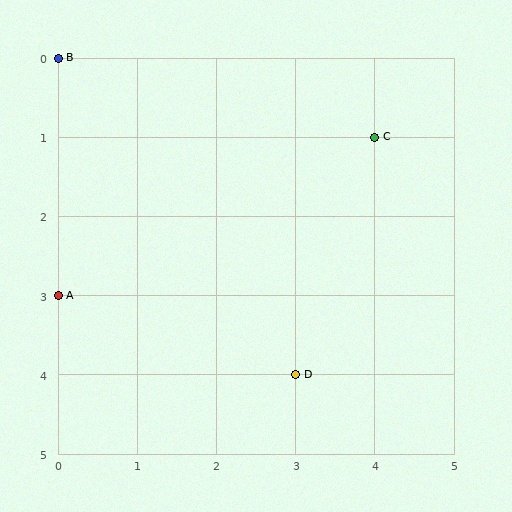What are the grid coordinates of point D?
Point D is at grid coordinates (3, 4).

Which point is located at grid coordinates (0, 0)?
Point B is at (0, 0).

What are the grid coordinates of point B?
Point B is at grid coordinates (0, 0).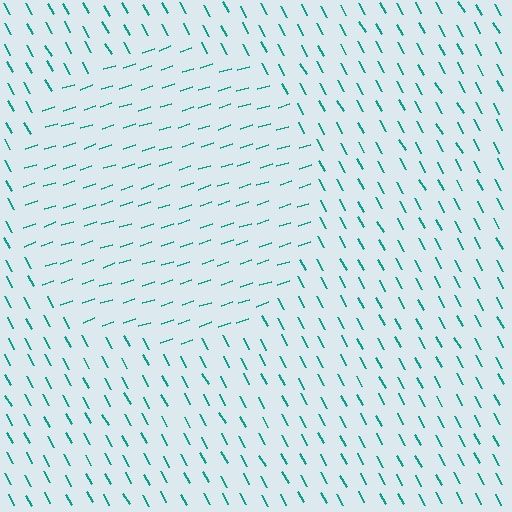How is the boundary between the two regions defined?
The boundary is defined purely by a change in line orientation (approximately 80 degrees difference). All lines are the same color and thickness.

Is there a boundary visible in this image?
Yes, there is a texture boundary formed by a change in line orientation.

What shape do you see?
I see a circle.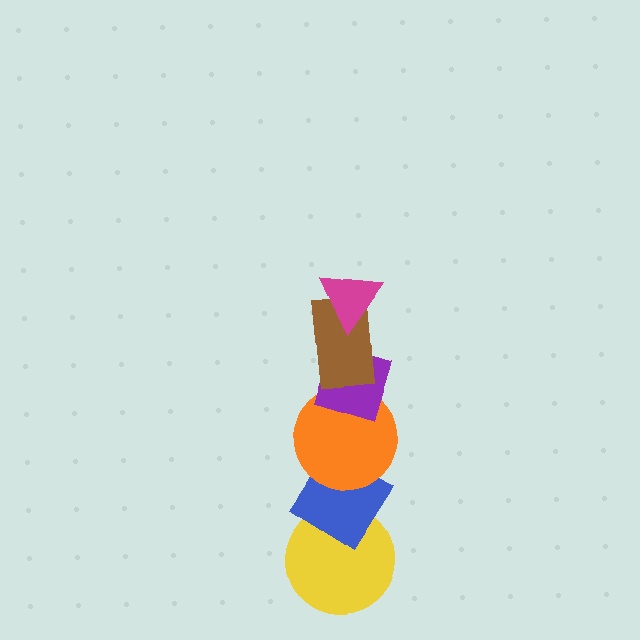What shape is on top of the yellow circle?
The blue diamond is on top of the yellow circle.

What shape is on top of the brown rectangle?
The magenta triangle is on top of the brown rectangle.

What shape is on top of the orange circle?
The purple diamond is on top of the orange circle.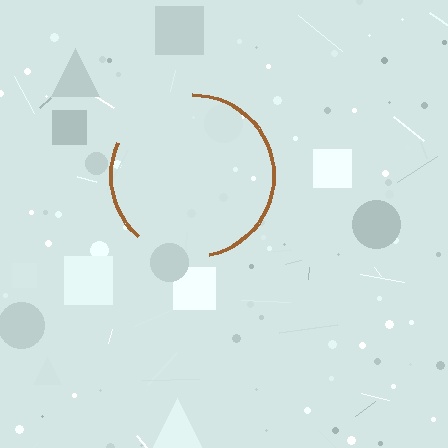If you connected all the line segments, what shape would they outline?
They would outline a circle.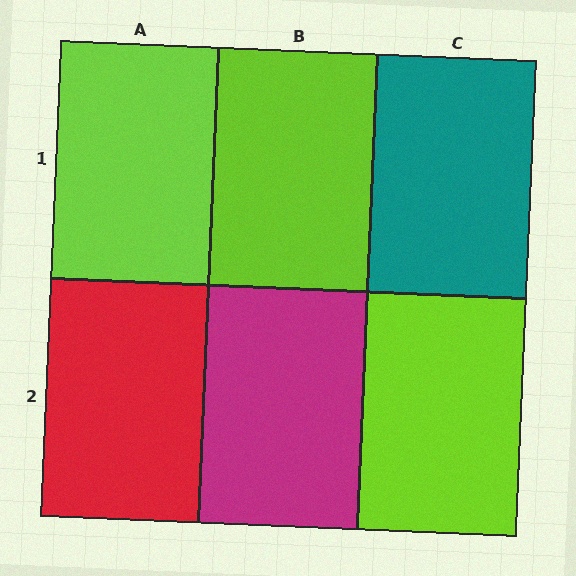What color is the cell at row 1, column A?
Lime.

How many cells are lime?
3 cells are lime.